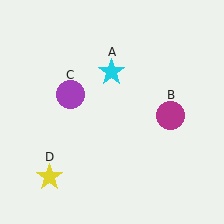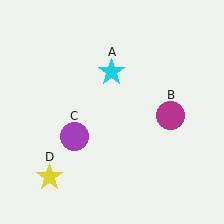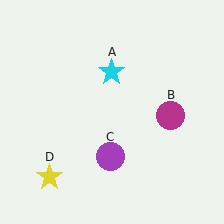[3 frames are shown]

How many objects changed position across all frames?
1 object changed position: purple circle (object C).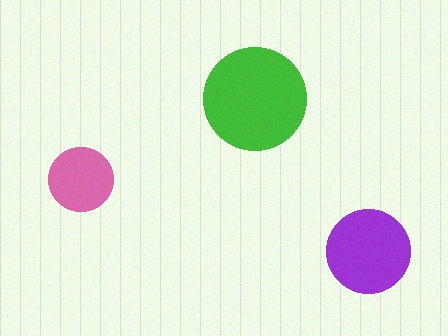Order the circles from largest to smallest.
the green one, the purple one, the pink one.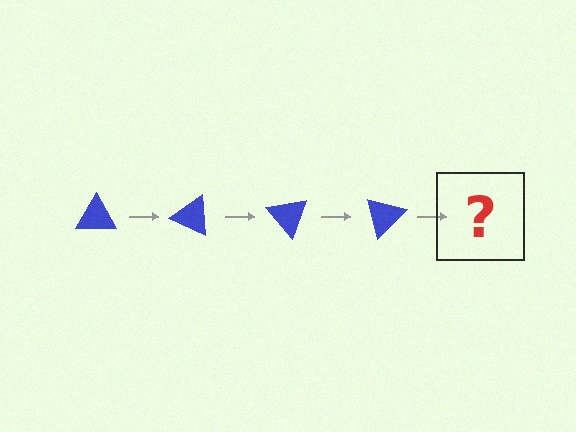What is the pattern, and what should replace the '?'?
The pattern is that the triangle rotates 25 degrees each step. The '?' should be a blue triangle rotated 100 degrees.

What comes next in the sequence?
The next element should be a blue triangle rotated 100 degrees.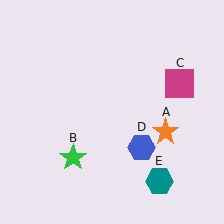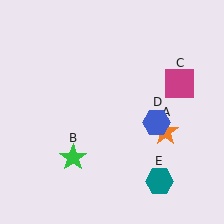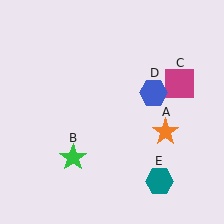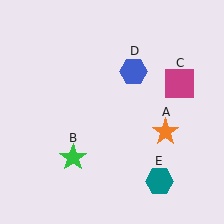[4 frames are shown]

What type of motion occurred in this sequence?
The blue hexagon (object D) rotated counterclockwise around the center of the scene.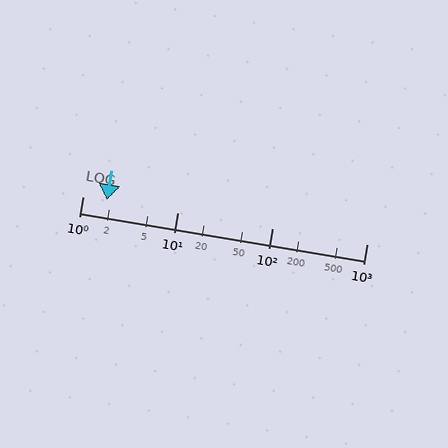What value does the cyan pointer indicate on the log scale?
The pointer indicates approximately 1.8.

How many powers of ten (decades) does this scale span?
The scale spans 3 decades, from 1 to 1000.